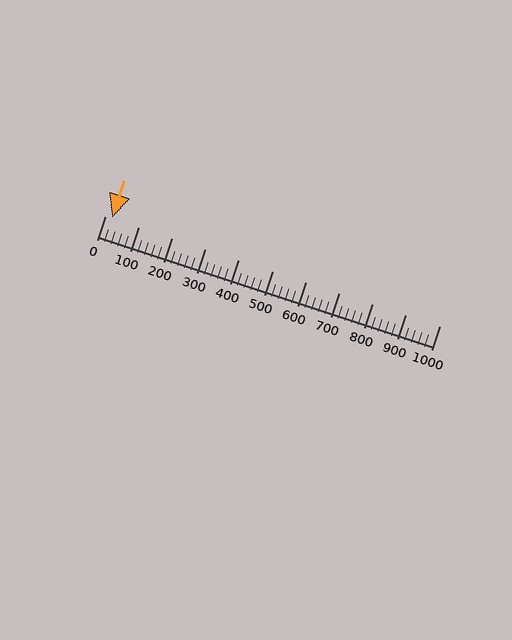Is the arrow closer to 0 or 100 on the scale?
The arrow is closer to 0.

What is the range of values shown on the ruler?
The ruler shows values from 0 to 1000.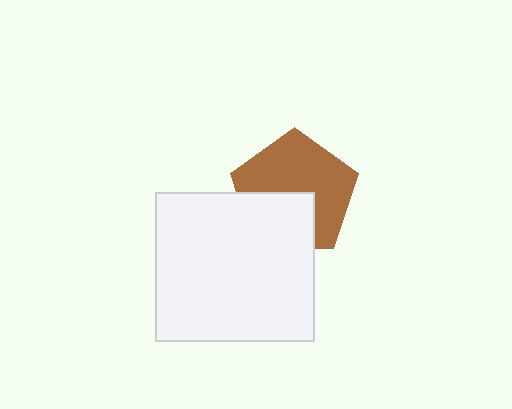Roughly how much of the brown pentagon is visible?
About half of it is visible (roughly 63%).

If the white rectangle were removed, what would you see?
You would see the complete brown pentagon.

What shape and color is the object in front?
The object in front is a white rectangle.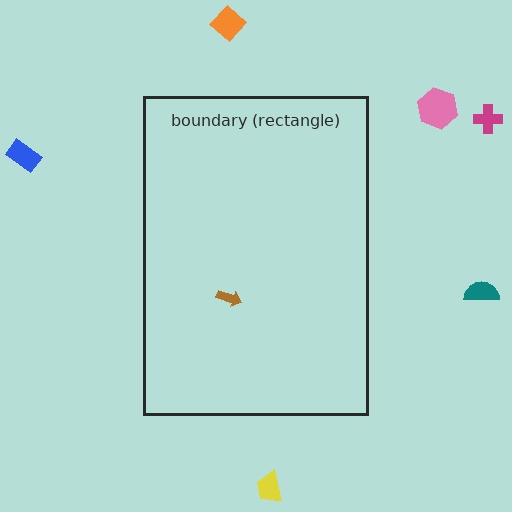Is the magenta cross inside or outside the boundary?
Outside.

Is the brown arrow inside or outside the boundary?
Inside.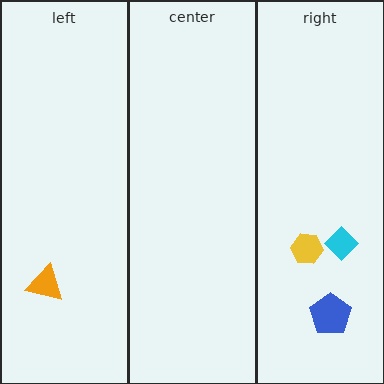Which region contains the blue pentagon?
The right region.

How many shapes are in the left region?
1.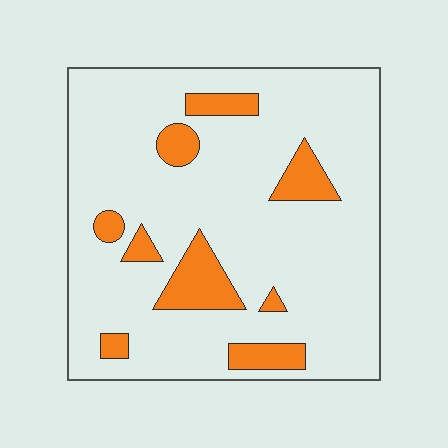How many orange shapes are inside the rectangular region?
9.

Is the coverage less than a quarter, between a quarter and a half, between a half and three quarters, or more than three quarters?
Less than a quarter.